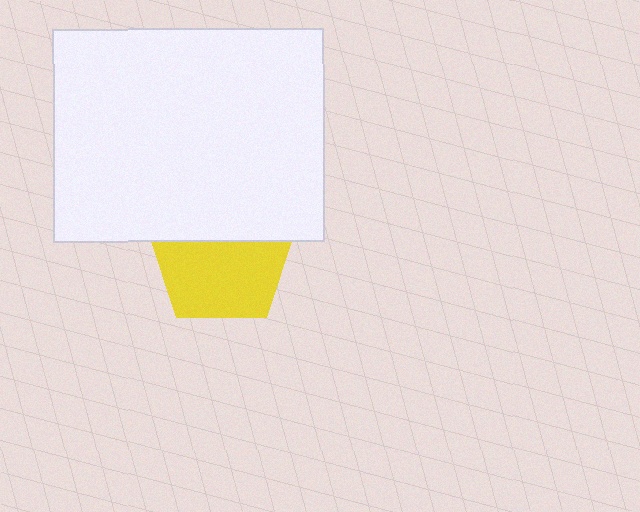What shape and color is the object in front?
The object in front is a white rectangle.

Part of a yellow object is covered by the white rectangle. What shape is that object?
It is a pentagon.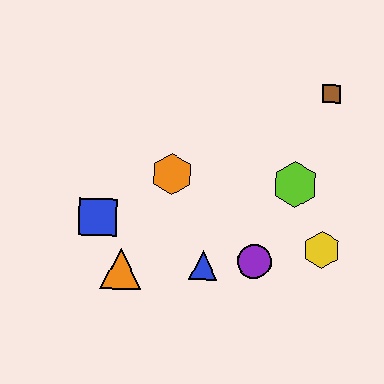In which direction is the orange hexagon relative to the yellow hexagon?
The orange hexagon is to the left of the yellow hexagon.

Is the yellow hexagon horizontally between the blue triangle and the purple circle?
No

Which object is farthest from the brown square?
The orange triangle is farthest from the brown square.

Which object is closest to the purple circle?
The blue triangle is closest to the purple circle.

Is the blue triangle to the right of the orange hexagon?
Yes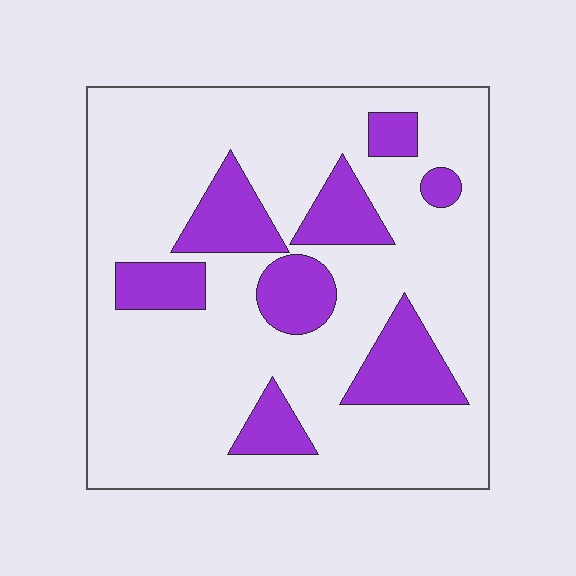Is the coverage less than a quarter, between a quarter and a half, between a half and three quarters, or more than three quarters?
Less than a quarter.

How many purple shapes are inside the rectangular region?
8.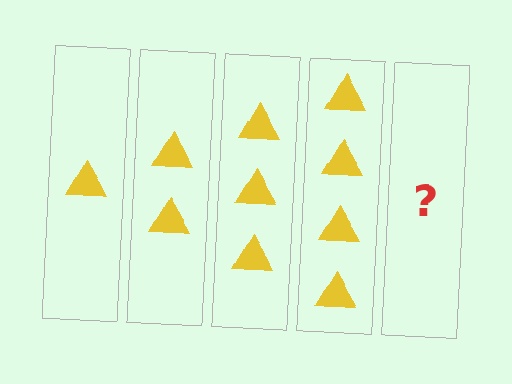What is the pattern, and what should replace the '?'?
The pattern is that each step adds one more triangle. The '?' should be 5 triangles.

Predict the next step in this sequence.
The next step is 5 triangles.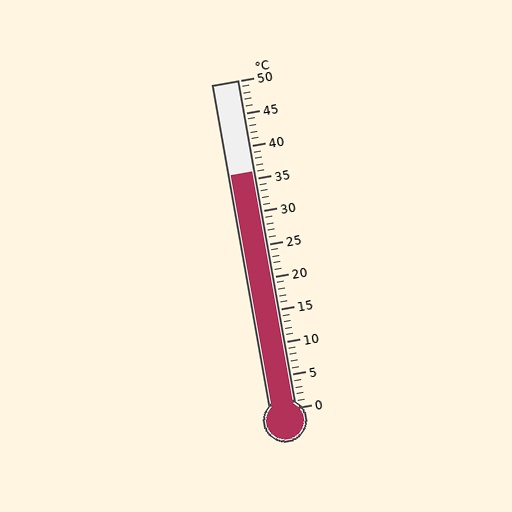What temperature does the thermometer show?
The thermometer shows approximately 36°C.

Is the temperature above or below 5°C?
The temperature is above 5°C.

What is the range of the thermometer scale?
The thermometer scale ranges from 0°C to 50°C.